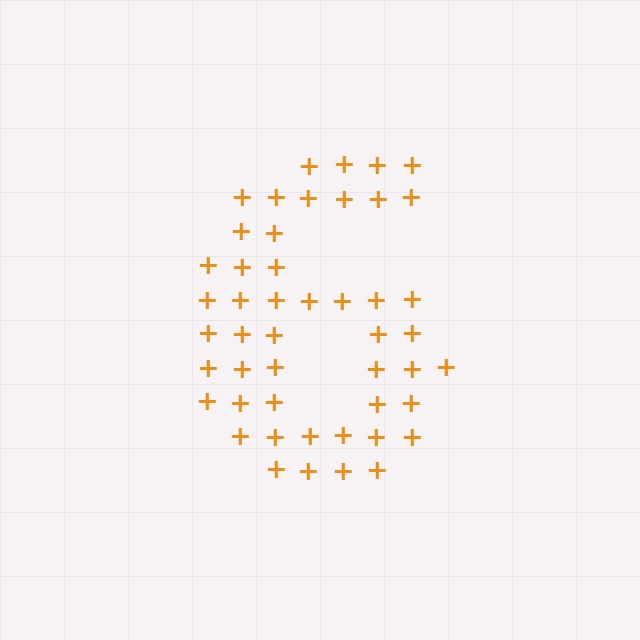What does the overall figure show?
The overall figure shows the digit 6.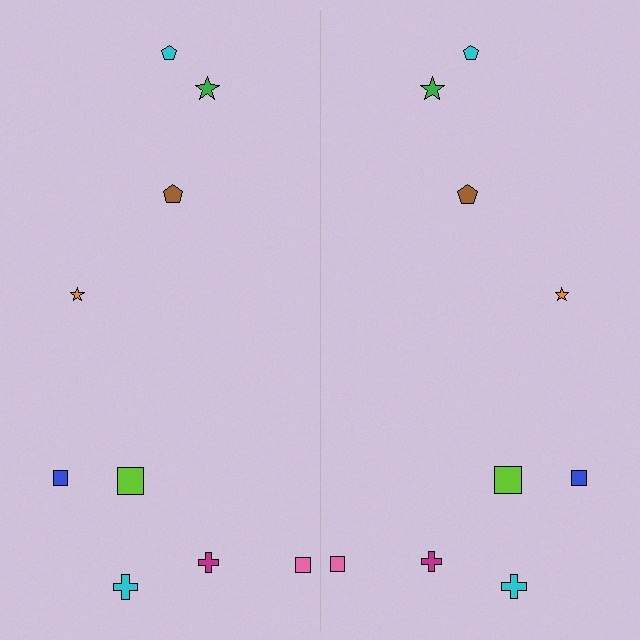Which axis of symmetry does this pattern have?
The pattern has a vertical axis of symmetry running through the center of the image.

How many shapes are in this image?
There are 18 shapes in this image.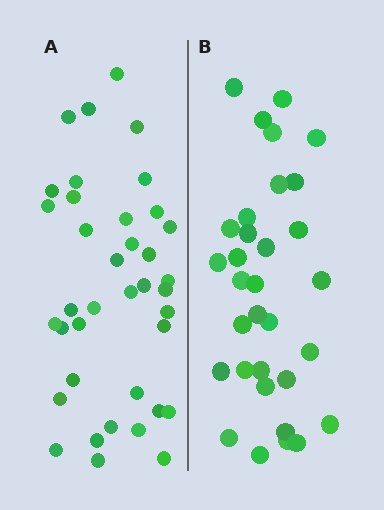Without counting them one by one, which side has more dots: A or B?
Region A (the left region) has more dots.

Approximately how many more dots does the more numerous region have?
Region A has about 6 more dots than region B.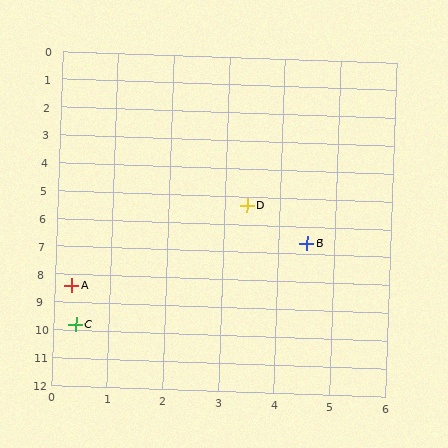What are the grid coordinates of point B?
Point B is at approximately (4.5, 6.6).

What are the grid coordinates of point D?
Point D is at approximately (3.4, 5.3).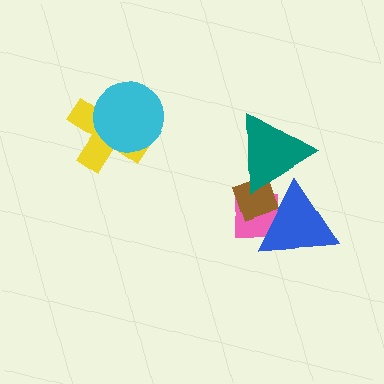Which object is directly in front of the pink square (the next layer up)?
The brown diamond is directly in front of the pink square.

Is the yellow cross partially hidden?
Yes, it is partially covered by another shape.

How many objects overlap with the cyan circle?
1 object overlaps with the cyan circle.